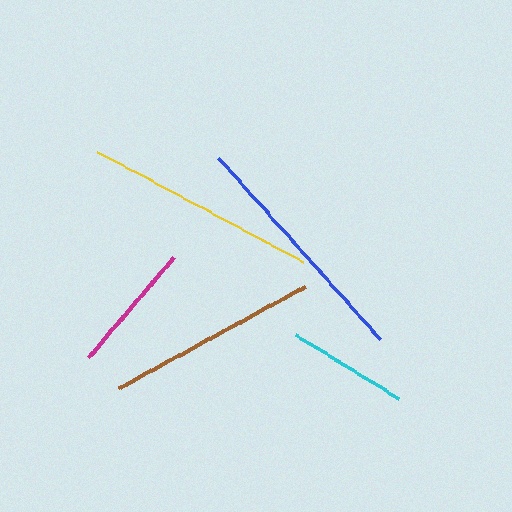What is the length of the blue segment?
The blue segment is approximately 243 pixels long.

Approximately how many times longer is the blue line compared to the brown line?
The blue line is approximately 1.1 times the length of the brown line.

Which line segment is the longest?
The blue line is the longest at approximately 243 pixels.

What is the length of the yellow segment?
The yellow segment is approximately 234 pixels long.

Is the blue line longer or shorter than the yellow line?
The blue line is longer than the yellow line.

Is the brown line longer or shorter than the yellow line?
The yellow line is longer than the brown line.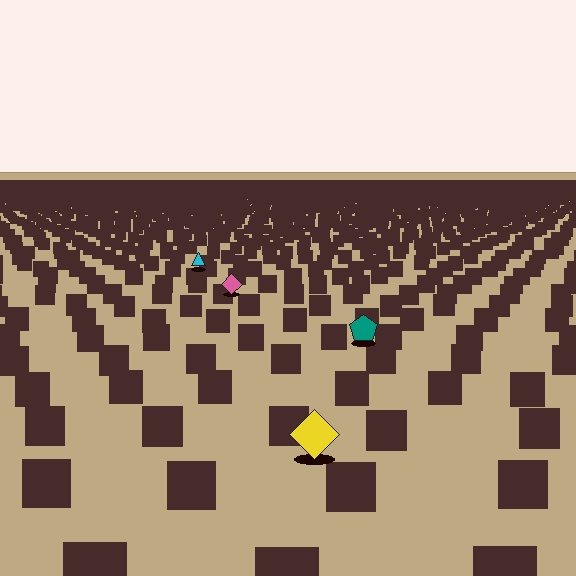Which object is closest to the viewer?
The yellow diamond is closest. The texture marks near it are larger and more spread out.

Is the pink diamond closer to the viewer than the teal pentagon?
No. The teal pentagon is closer — you can tell from the texture gradient: the ground texture is coarser near it.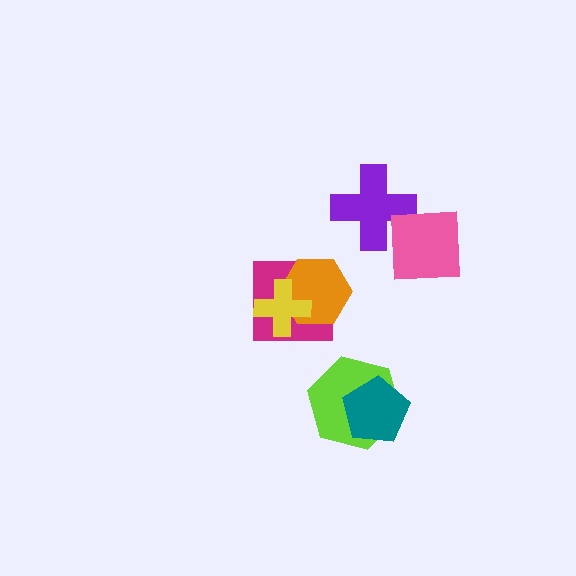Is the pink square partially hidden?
No, no other shape covers it.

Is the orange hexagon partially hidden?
Yes, it is partially covered by another shape.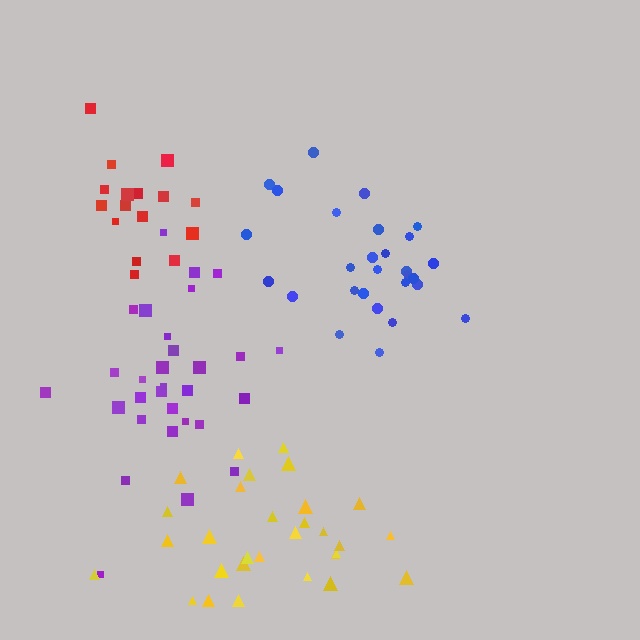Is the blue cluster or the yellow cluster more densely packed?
Yellow.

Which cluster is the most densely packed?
Red.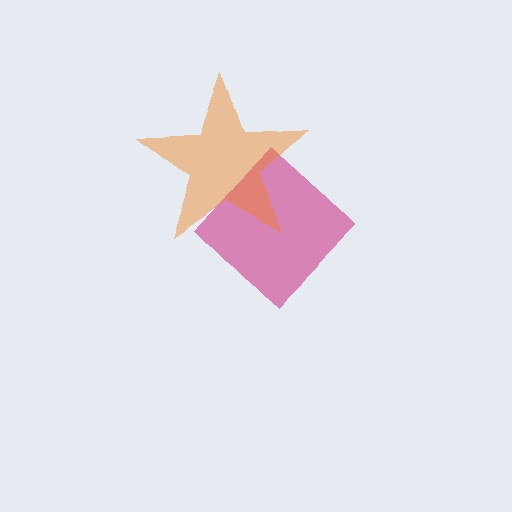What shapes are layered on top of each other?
The layered shapes are: a magenta diamond, an orange star.